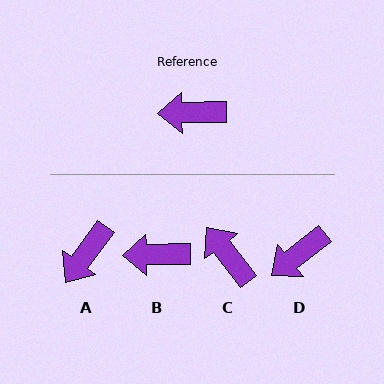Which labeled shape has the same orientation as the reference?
B.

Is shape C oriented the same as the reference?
No, it is off by about 53 degrees.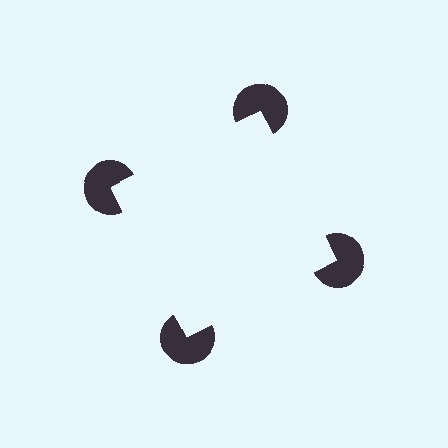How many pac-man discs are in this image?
There are 4 — one at each vertex of the illusory square.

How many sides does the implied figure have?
4 sides.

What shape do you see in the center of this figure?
An illusory square — its edges are inferred from the aligned wedge cuts in the pac-man discs, not physically drawn.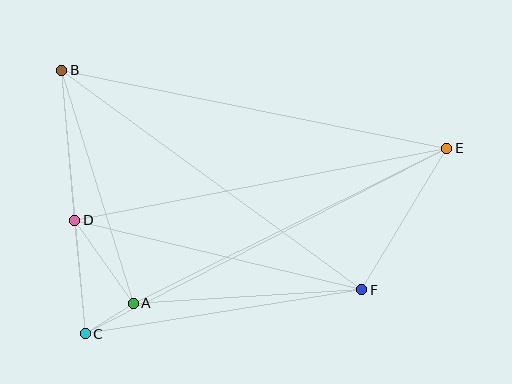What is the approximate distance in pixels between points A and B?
The distance between A and B is approximately 244 pixels.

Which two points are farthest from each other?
Points C and E are farthest from each other.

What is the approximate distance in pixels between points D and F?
The distance between D and F is approximately 295 pixels.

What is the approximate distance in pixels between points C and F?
The distance between C and F is approximately 280 pixels.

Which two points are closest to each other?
Points A and C are closest to each other.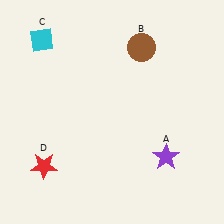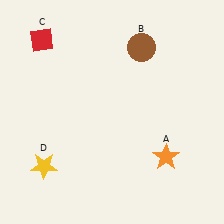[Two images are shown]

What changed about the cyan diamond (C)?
In Image 1, C is cyan. In Image 2, it changed to red.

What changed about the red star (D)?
In Image 1, D is red. In Image 2, it changed to yellow.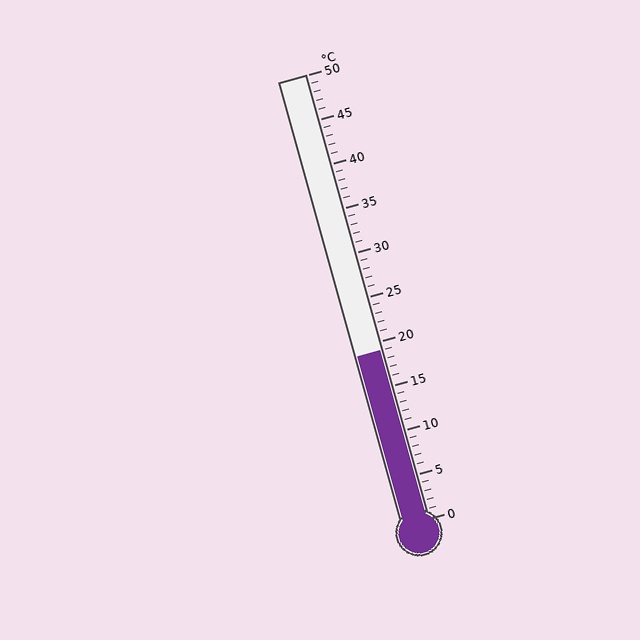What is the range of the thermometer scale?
The thermometer scale ranges from 0°C to 50°C.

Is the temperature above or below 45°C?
The temperature is below 45°C.